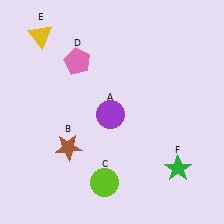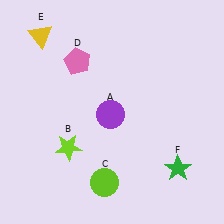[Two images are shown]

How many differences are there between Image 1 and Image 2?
There is 1 difference between the two images.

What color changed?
The star (B) changed from brown in Image 1 to lime in Image 2.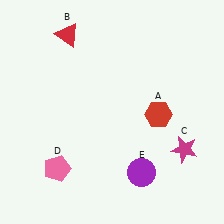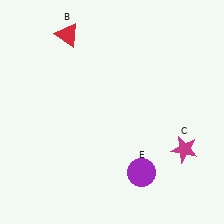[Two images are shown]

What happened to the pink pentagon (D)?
The pink pentagon (D) was removed in Image 2. It was in the bottom-left area of Image 1.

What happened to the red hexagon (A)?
The red hexagon (A) was removed in Image 2. It was in the bottom-right area of Image 1.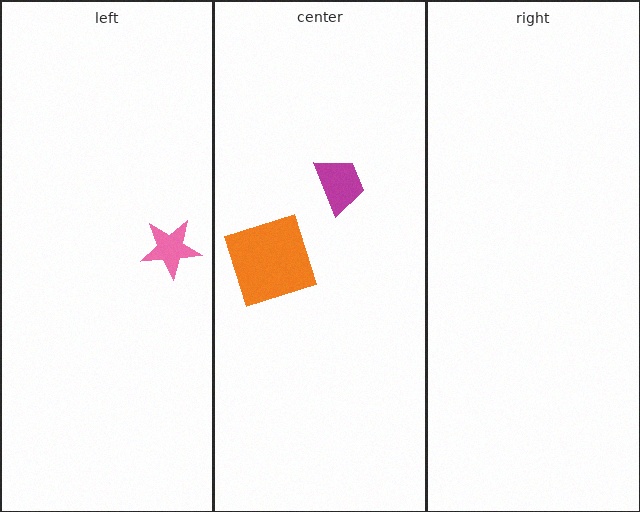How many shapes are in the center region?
2.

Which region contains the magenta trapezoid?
The center region.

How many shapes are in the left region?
1.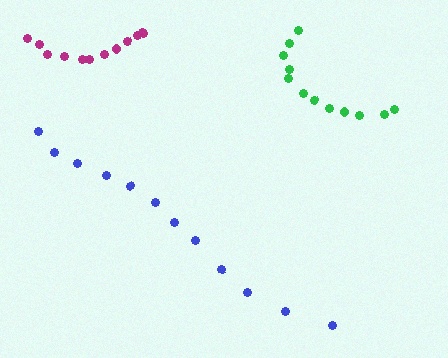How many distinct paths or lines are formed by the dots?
There are 3 distinct paths.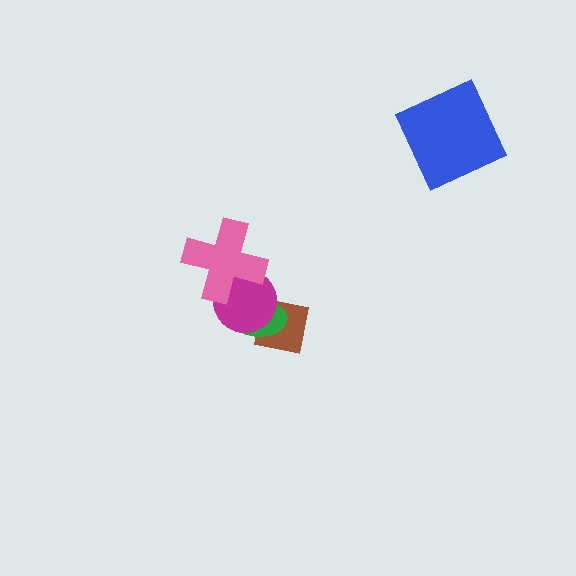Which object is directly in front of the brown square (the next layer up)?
The green ellipse is directly in front of the brown square.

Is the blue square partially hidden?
No, no other shape covers it.